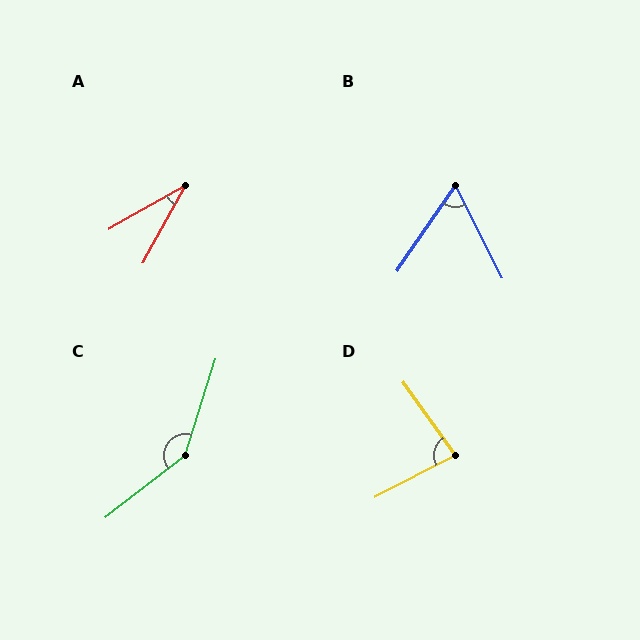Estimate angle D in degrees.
Approximately 82 degrees.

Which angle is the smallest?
A, at approximately 32 degrees.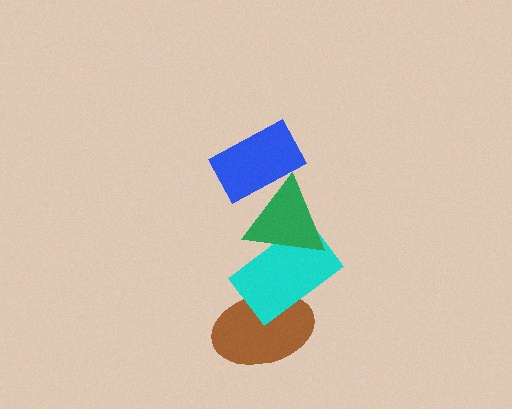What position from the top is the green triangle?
The green triangle is 2nd from the top.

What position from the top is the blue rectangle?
The blue rectangle is 1st from the top.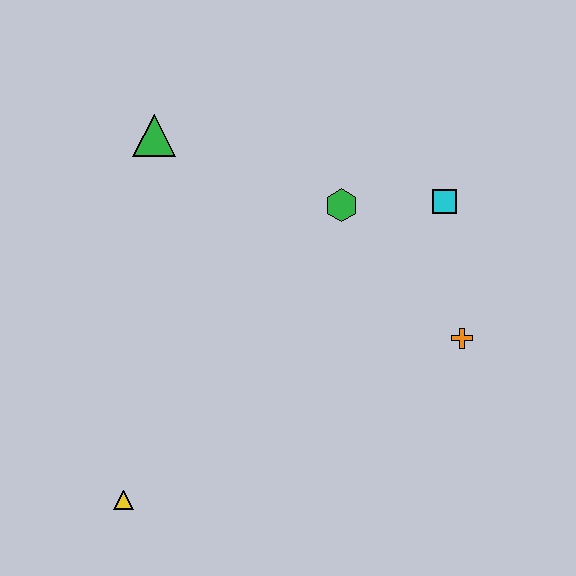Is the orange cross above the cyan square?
No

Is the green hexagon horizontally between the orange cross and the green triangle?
Yes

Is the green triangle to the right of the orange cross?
No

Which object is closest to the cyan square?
The green hexagon is closest to the cyan square.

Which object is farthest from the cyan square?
The yellow triangle is farthest from the cyan square.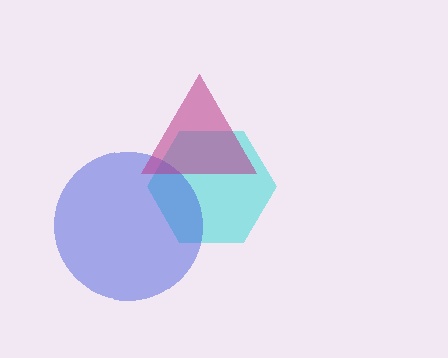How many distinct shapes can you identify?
There are 3 distinct shapes: a cyan hexagon, a blue circle, a magenta triangle.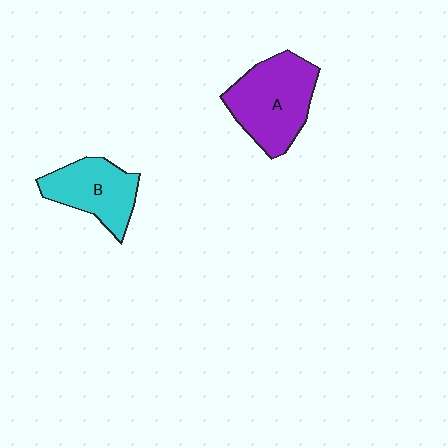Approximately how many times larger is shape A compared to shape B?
Approximately 1.3 times.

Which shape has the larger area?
Shape A (purple).